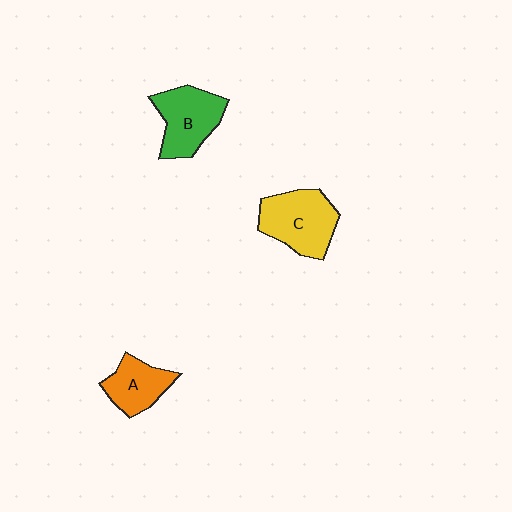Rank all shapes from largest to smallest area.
From largest to smallest: C (yellow), B (green), A (orange).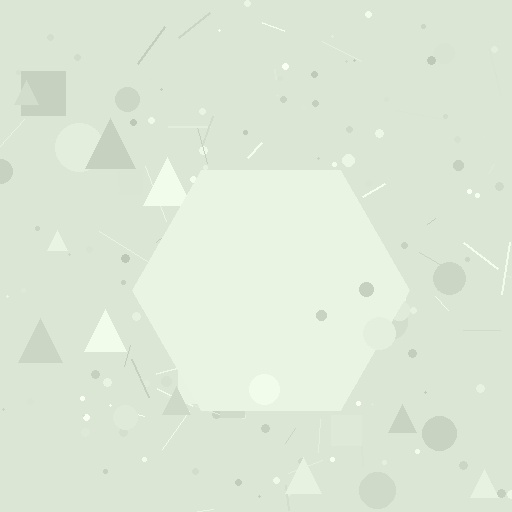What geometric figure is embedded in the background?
A hexagon is embedded in the background.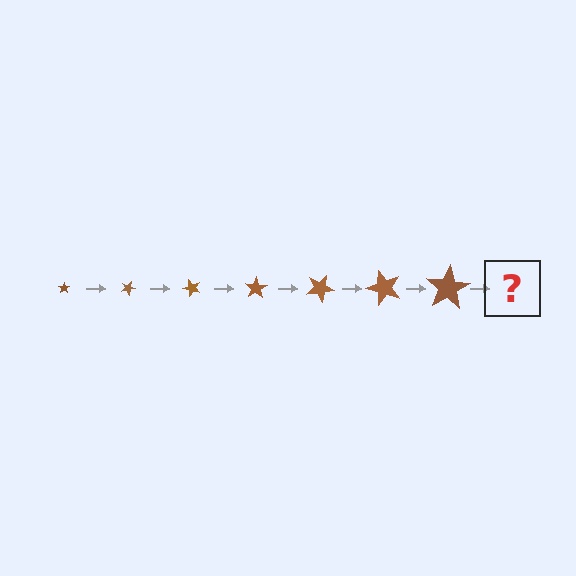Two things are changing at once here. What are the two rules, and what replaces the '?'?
The two rules are that the star grows larger each step and it rotates 25 degrees each step. The '?' should be a star, larger than the previous one and rotated 175 degrees from the start.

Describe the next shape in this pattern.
It should be a star, larger than the previous one and rotated 175 degrees from the start.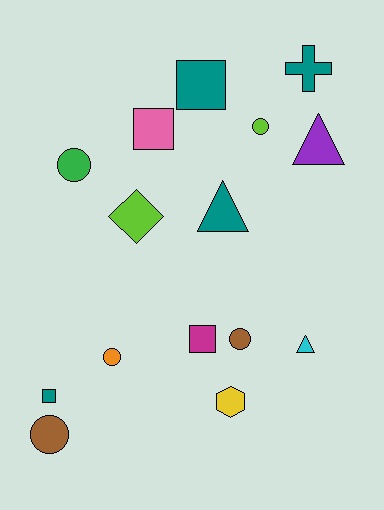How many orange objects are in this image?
There is 1 orange object.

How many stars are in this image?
There are no stars.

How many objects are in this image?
There are 15 objects.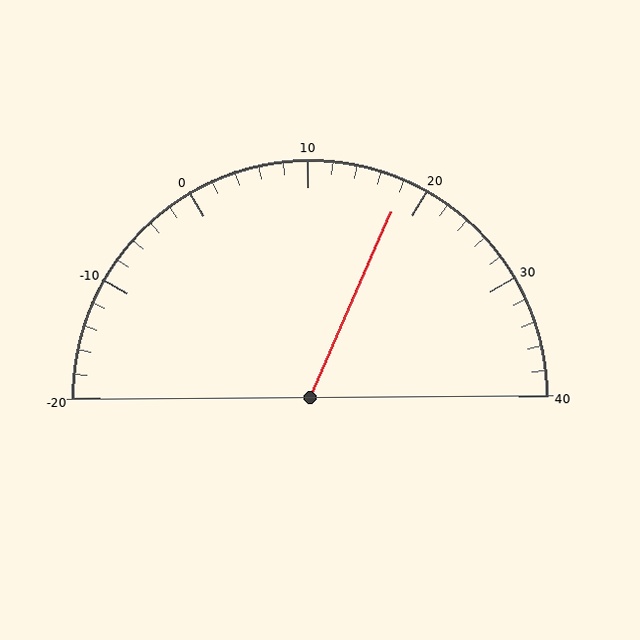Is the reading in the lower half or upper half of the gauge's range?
The reading is in the upper half of the range (-20 to 40).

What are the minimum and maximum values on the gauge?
The gauge ranges from -20 to 40.